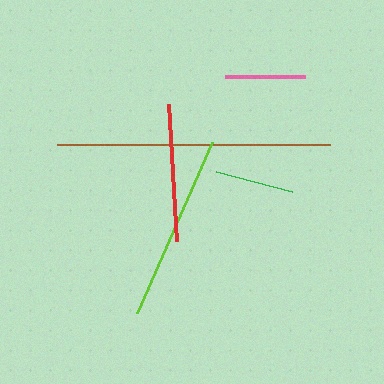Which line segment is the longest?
The brown line is the longest at approximately 273 pixels.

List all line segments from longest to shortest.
From longest to shortest: brown, lime, red, pink, green.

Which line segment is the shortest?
The green line is the shortest at approximately 78 pixels.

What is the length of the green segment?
The green segment is approximately 78 pixels long.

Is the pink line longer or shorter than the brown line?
The brown line is longer than the pink line.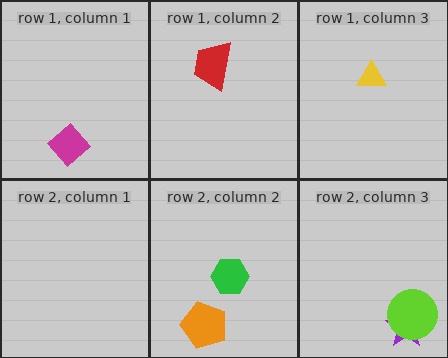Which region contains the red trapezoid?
The row 1, column 2 region.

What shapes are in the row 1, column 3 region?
The yellow triangle.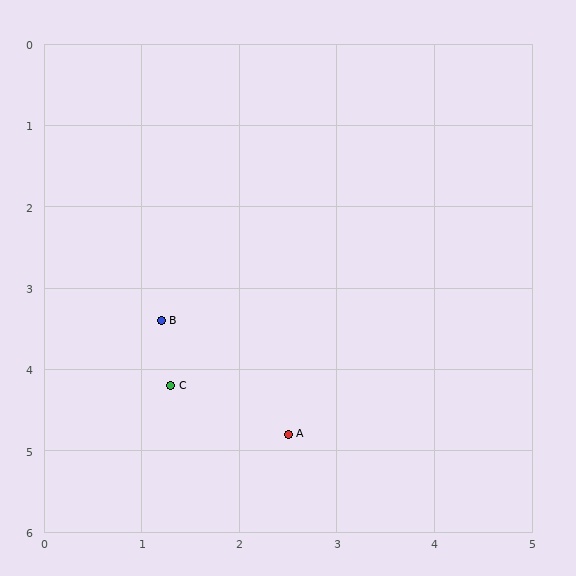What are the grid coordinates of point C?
Point C is at approximately (1.3, 4.2).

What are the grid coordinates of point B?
Point B is at approximately (1.2, 3.4).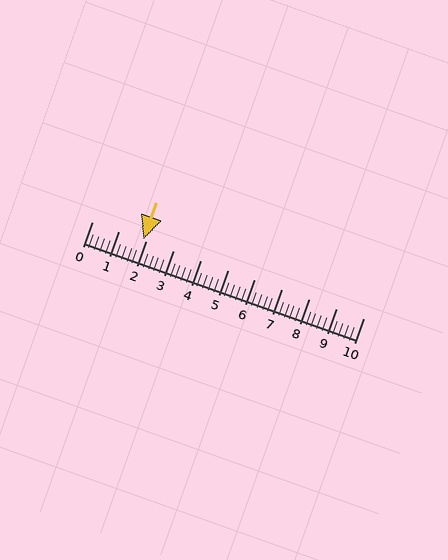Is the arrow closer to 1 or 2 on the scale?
The arrow is closer to 2.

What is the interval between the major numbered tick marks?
The major tick marks are spaced 1 units apart.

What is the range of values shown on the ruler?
The ruler shows values from 0 to 10.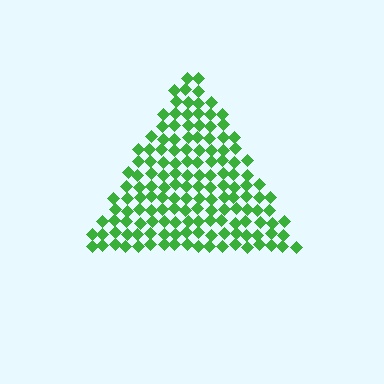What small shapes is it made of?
It is made of small diamonds.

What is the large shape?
The large shape is a triangle.